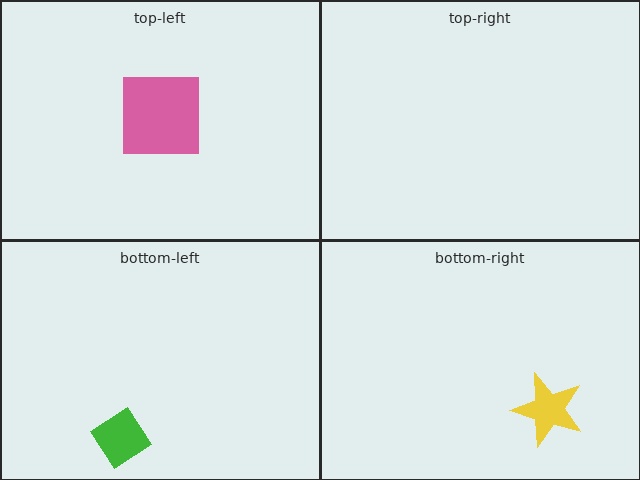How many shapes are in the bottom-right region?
1.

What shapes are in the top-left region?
The pink square.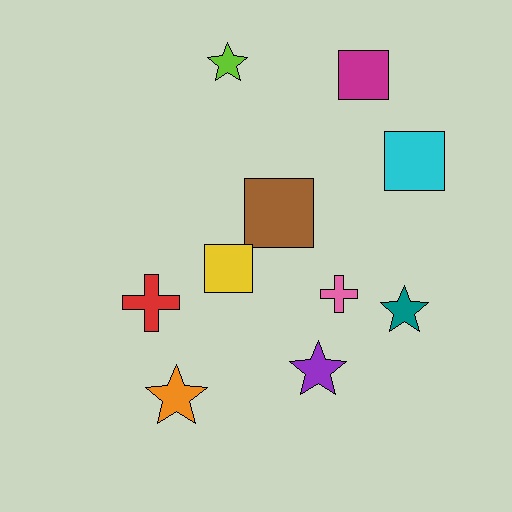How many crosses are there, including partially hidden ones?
There are 2 crosses.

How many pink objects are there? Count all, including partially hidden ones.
There is 1 pink object.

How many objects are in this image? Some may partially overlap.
There are 10 objects.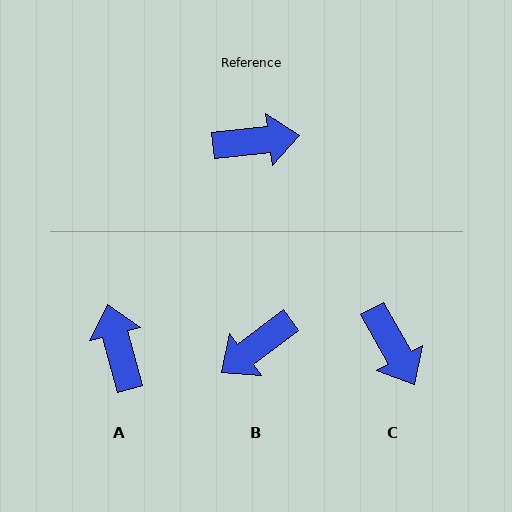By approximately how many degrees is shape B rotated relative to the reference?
Approximately 150 degrees clockwise.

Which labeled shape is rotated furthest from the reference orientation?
B, about 150 degrees away.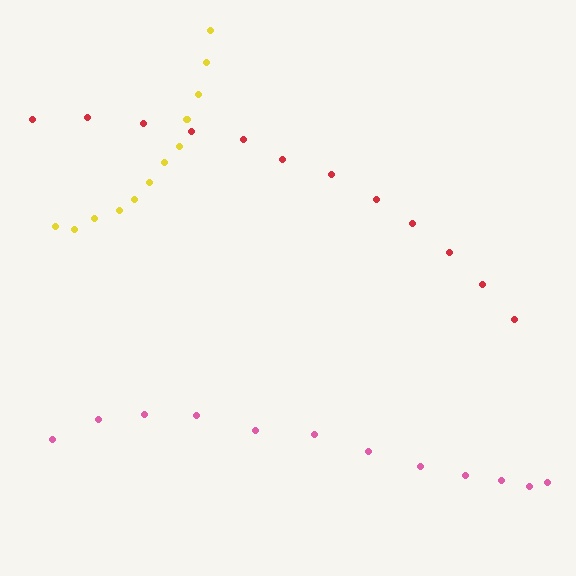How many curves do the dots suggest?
There are 3 distinct paths.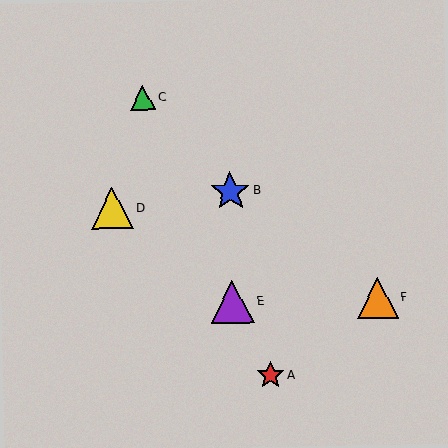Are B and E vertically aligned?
Yes, both are at x≈230.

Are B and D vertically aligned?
No, B is at x≈230 and D is at x≈112.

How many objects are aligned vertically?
2 objects (B, E) are aligned vertically.